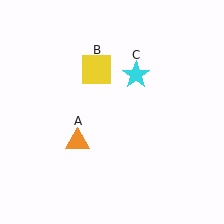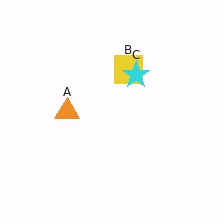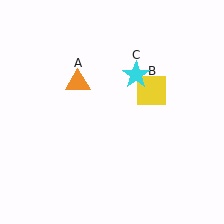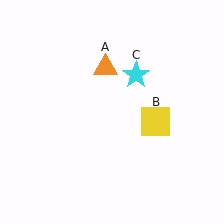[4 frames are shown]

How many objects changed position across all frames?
2 objects changed position: orange triangle (object A), yellow square (object B).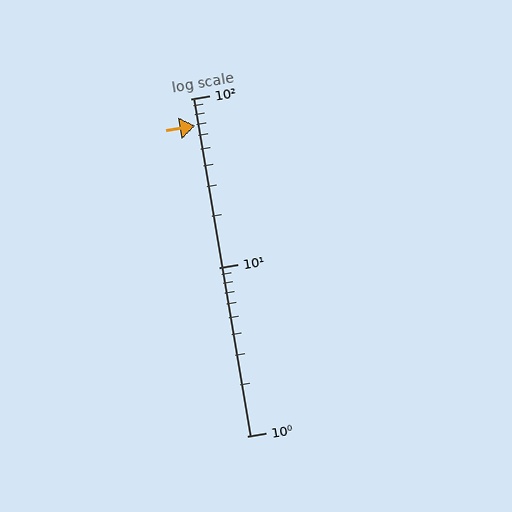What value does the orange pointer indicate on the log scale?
The pointer indicates approximately 69.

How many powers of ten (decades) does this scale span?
The scale spans 2 decades, from 1 to 100.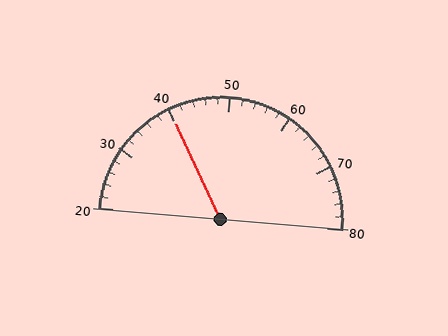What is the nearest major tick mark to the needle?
The nearest major tick mark is 40.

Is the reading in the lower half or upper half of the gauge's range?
The reading is in the lower half of the range (20 to 80).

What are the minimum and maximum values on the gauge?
The gauge ranges from 20 to 80.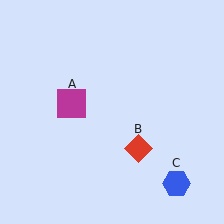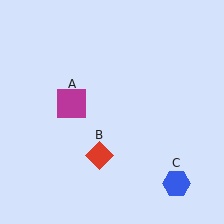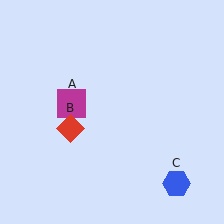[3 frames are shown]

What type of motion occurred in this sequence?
The red diamond (object B) rotated clockwise around the center of the scene.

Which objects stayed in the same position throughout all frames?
Magenta square (object A) and blue hexagon (object C) remained stationary.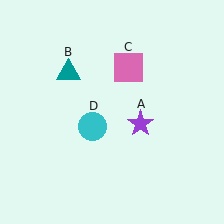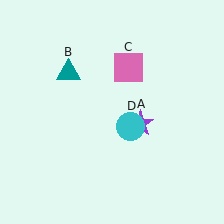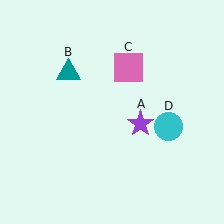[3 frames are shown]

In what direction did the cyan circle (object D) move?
The cyan circle (object D) moved right.